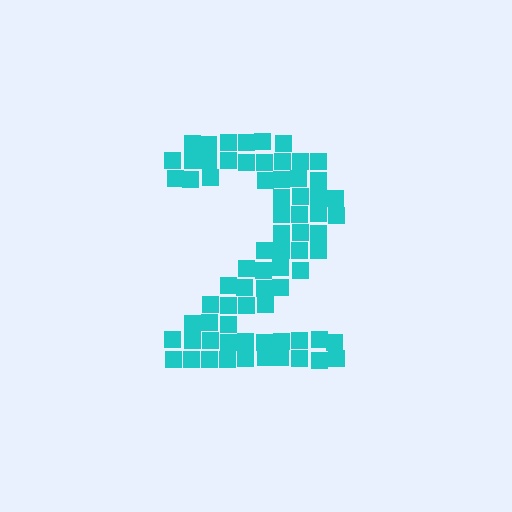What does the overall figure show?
The overall figure shows the digit 2.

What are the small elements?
The small elements are squares.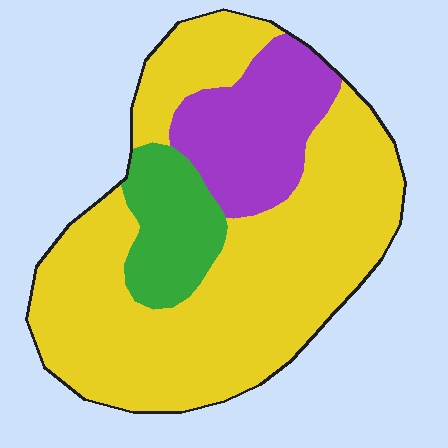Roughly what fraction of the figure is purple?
Purple takes up about one fifth (1/5) of the figure.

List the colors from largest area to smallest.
From largest to smallest: yellow, purple, green.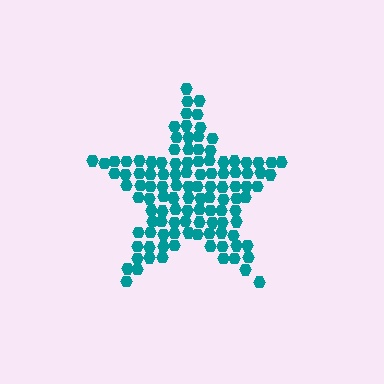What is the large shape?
The large shape is a star.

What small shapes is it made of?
It is made of small hexagons.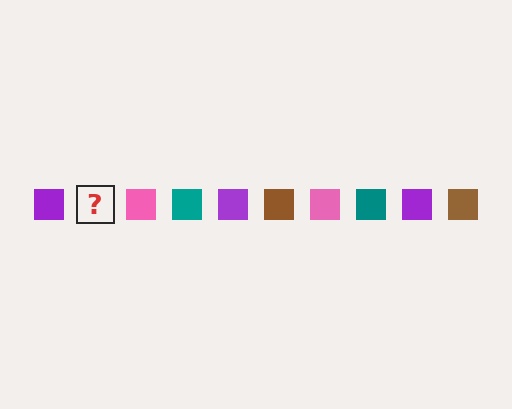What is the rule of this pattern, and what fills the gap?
The rule is that the pattern cycles through purple, brown, pink, teal squares. The gap should be filled with a brown square.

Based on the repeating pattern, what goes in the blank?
The blank should be a brown square.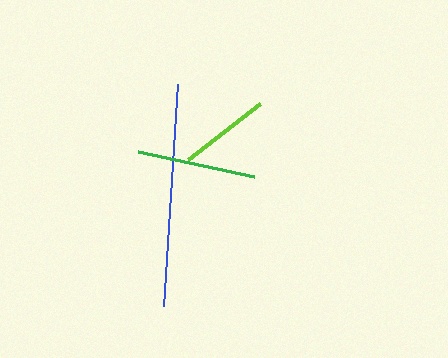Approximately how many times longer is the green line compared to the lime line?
The green line is approximately 1.3 times the length of the lime line.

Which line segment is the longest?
The blue line is the longest at approximately 223 pixels.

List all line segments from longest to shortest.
From longest to shortest: blue, green, lime.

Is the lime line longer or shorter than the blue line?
The blue line is longer than the lime line.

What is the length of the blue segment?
The blue segment is approximately 223 pixels long.